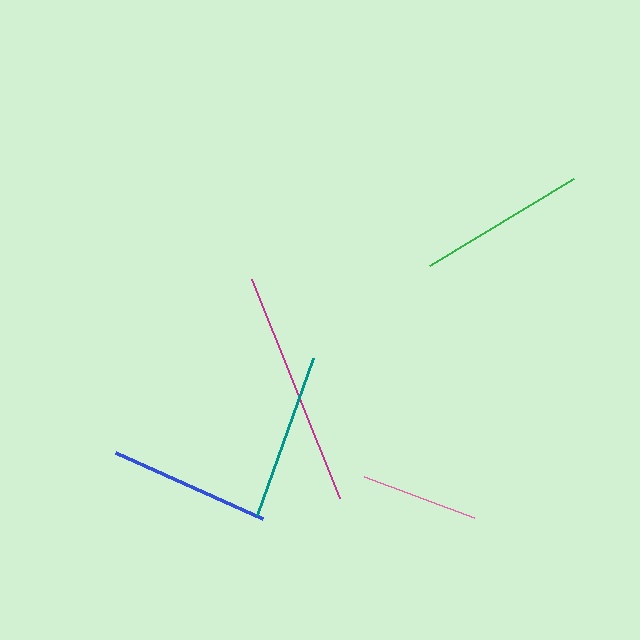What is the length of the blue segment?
The blue segment is approximately 161 pixels long.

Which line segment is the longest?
The magenta line is the longest at approximately 236 pixels.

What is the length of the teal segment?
The teal segment is approximately 167 pixels long.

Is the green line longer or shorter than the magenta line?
The magenta line is longer than the green line.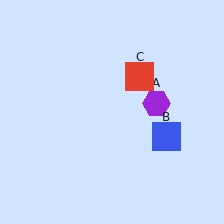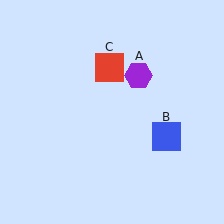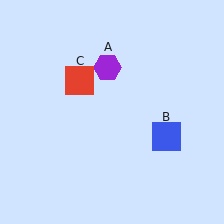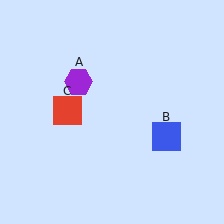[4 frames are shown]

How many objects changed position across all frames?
2 objects changed position: purple hexagon (object A), red square (object C).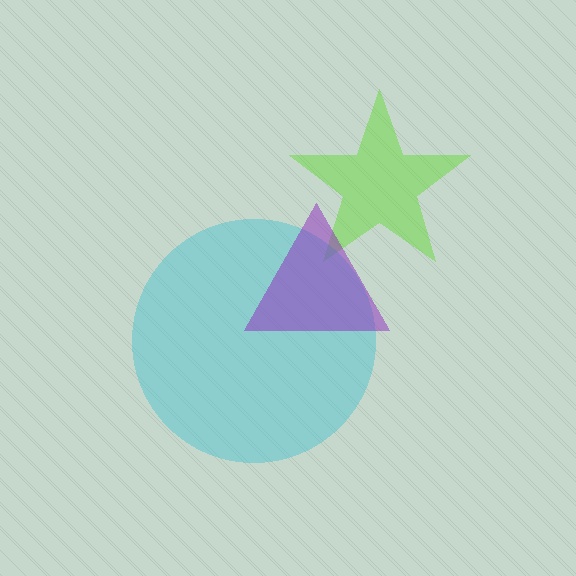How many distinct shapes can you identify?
There are 3 distinct shapes: a lime star, a cyan circle, a purple triangle.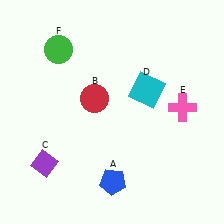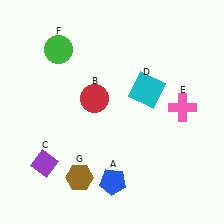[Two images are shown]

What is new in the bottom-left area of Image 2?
A brown hexagon (G) was added in the bottom-left area of Image 2.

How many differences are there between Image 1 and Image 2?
There is 1 difference between the two images.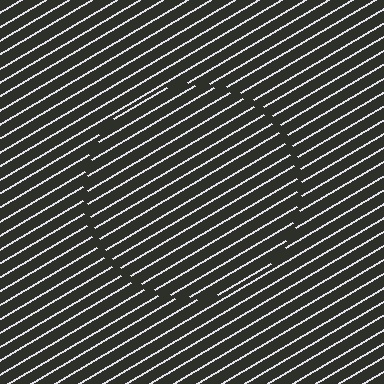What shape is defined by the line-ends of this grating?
An illusory circle. The interior of the shape contains the same grating, shifted by half a period — the contour is defined by the phase discontinuity where line-ends from the inner and outer gratings abut.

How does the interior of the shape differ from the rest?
The interior of the shape contains the same grating, shifted by half a period — the contour is defined by the phase discontinuity where line-ends from the inner and outer gratings abut.